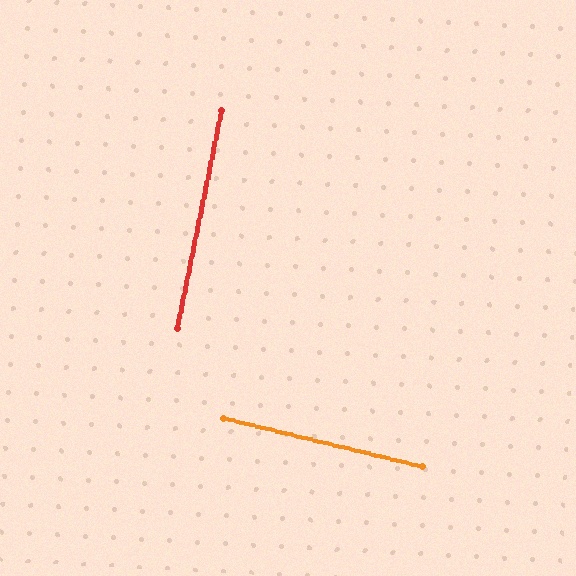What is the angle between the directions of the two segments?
Approximately 88 degrees.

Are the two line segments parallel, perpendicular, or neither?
Perpendicular — they meet at approximately 88°.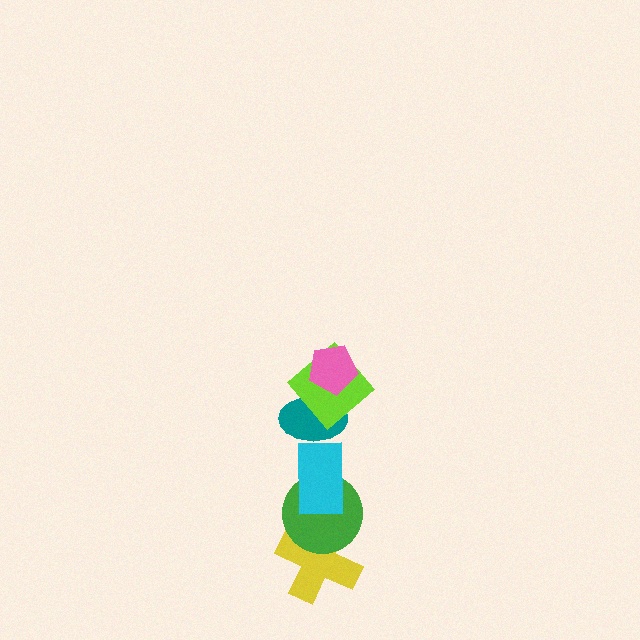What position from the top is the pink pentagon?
The pink pentagon is 1st from the top.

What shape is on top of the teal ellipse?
The lime diamond is on top of the teal ellipse.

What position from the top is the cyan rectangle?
The cyan rectangle is 4th from the top.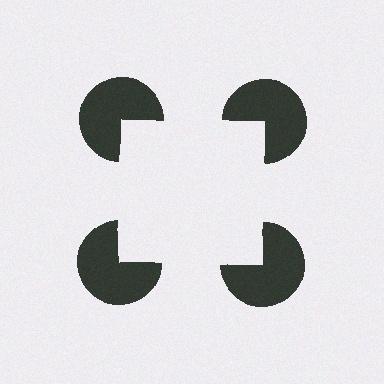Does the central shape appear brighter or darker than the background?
It typically appears slightly brighter than the background, even though no actual brightness change is drawn.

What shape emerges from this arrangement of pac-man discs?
An illusory square — its edges are inferred from the aligned wedge cuts in the pac-man discs, not physically drawn.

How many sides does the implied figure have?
4 sides.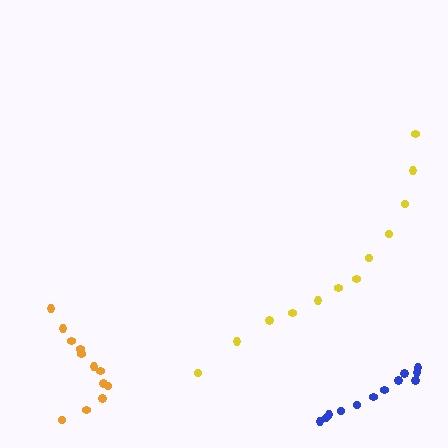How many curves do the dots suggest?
There are 3 distinct paths.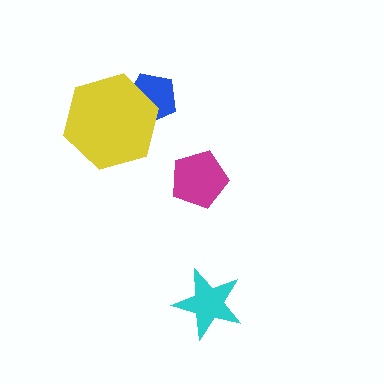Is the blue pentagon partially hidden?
Yes, it is partially covered by another shape.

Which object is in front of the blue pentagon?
The yellow hexagon is in front of the blue pentagon.